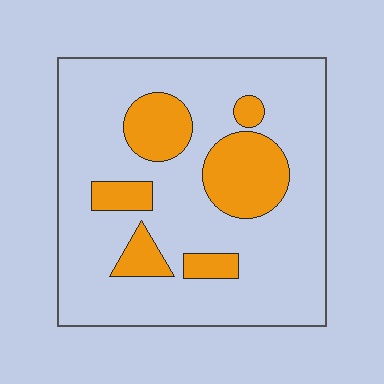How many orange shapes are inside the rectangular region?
6.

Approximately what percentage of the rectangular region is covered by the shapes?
Approximately 20%.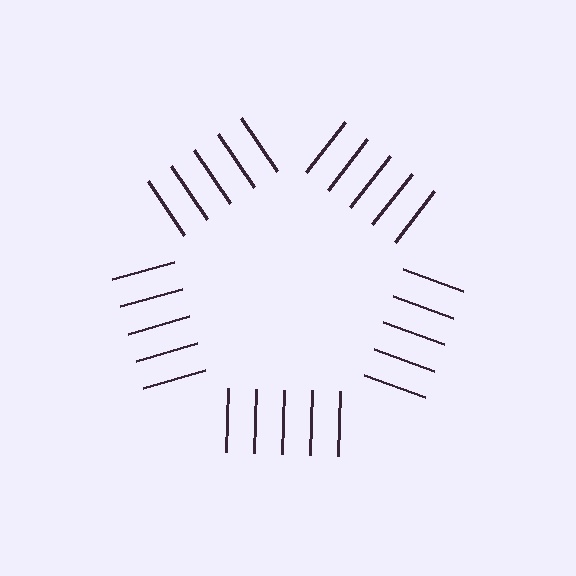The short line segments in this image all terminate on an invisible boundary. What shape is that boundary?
An illusory pentagon — the line segments terminate on its edges but no continuous stroke is drawn.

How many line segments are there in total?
25 — 5 along each of the 5 edges.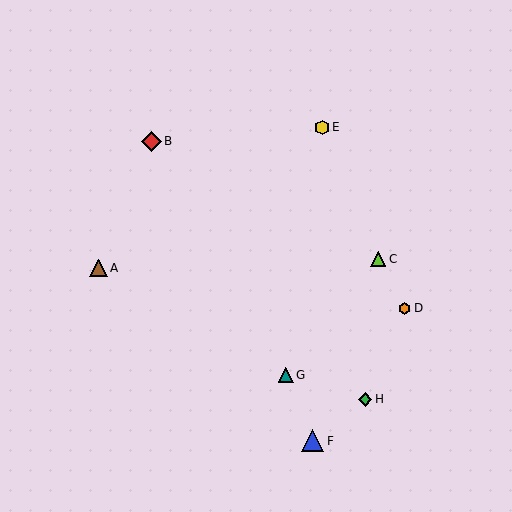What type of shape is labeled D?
Shape D is an orange hexagon.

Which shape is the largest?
The blue triangle (labeled F) is the largest.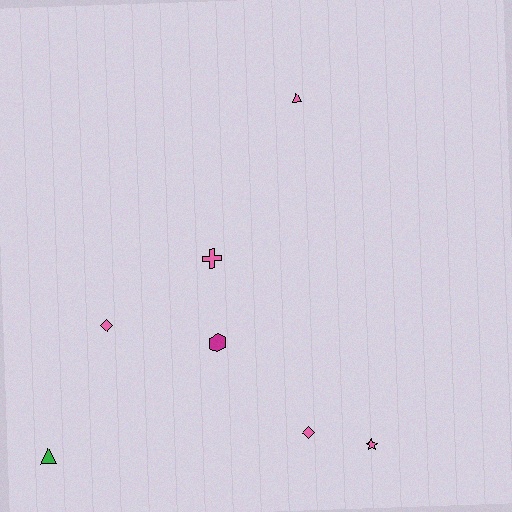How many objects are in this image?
There are 7 objects.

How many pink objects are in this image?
There are 5 pink objects.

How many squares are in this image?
There are no squares.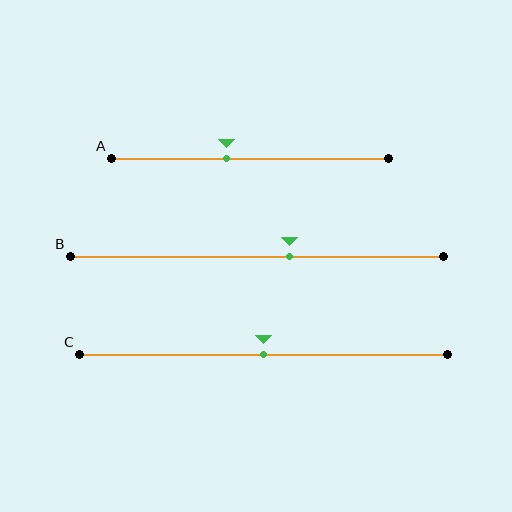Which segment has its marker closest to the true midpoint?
Segment C has its marker closest to the true midpoint.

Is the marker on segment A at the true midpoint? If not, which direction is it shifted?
No, the marker on segment A is shifted to the left by about 8% of the segment length.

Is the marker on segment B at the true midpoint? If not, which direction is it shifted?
No, the marker on segment B is shifted to the right by about 9% of the segment length.